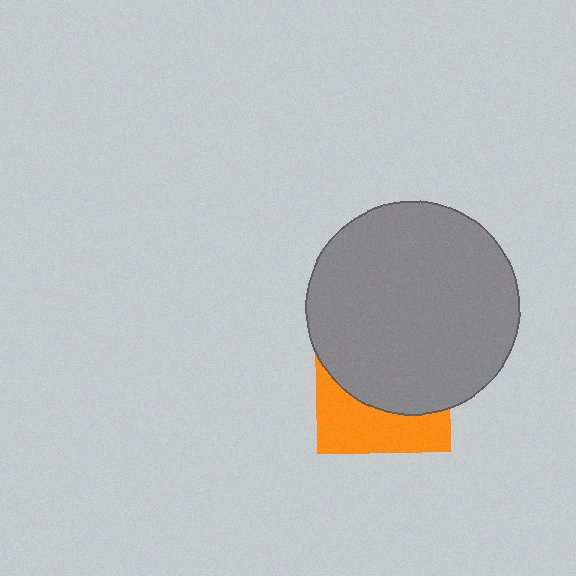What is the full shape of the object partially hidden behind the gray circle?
The partially hidden object is an orange square.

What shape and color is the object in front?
The object in front is a gray circle.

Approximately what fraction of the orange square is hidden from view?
Roughly 61% of the orange square is hidden behind the gray circle.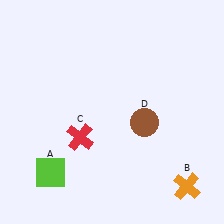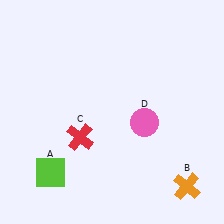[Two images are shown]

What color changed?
The circle (D) changed from brown in Image 1 to pink in Image 2.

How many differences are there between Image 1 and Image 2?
There is 1 difference between the two images.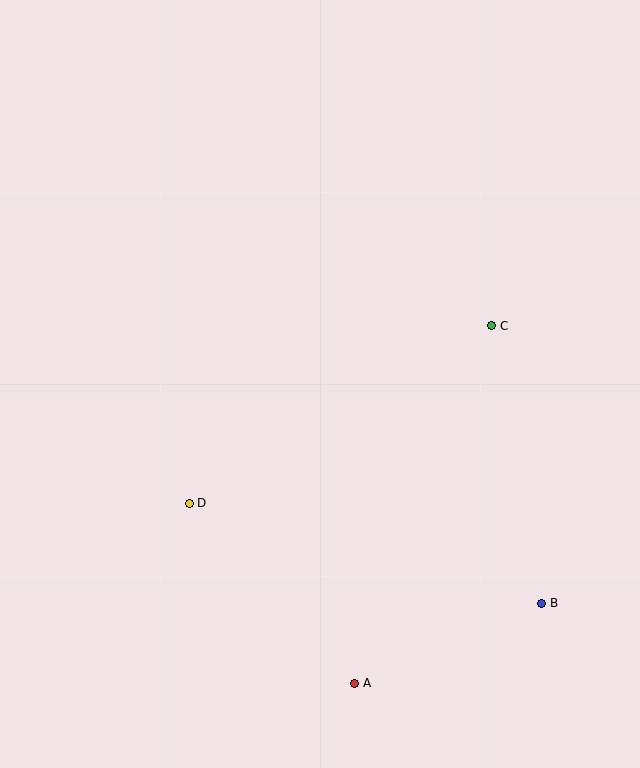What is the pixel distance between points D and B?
The distance between D and B is 366 pixels.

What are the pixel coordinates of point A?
Point A is at (355, 683).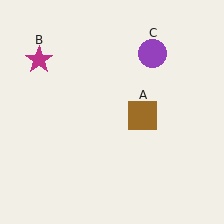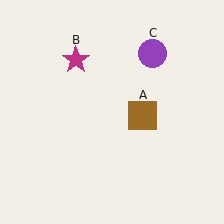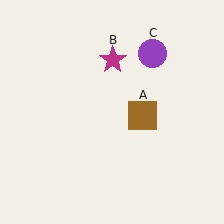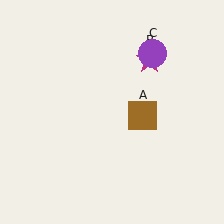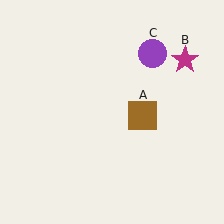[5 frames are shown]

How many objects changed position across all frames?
1 object changed position: magenta star (object B).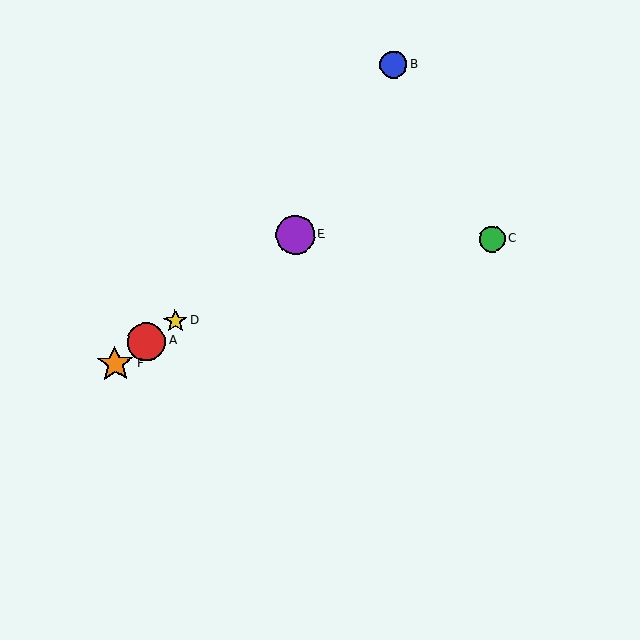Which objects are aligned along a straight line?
Objects A, D, E, F are aligned along a straight line.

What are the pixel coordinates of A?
Object A is at (146, 342).